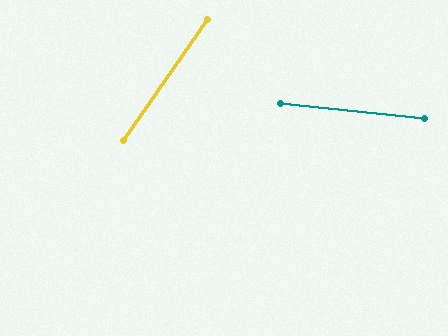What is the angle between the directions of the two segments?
Approximately 61 degrees.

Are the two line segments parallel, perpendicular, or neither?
Neither parallel nor perpendicular — they differ by about 61°.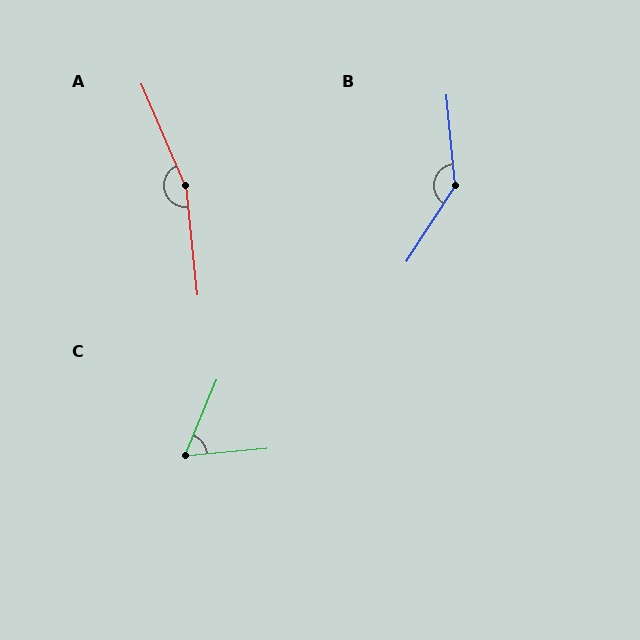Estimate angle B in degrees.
Approximately 142 degrees.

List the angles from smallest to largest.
C (62°), B (142°), A (163°).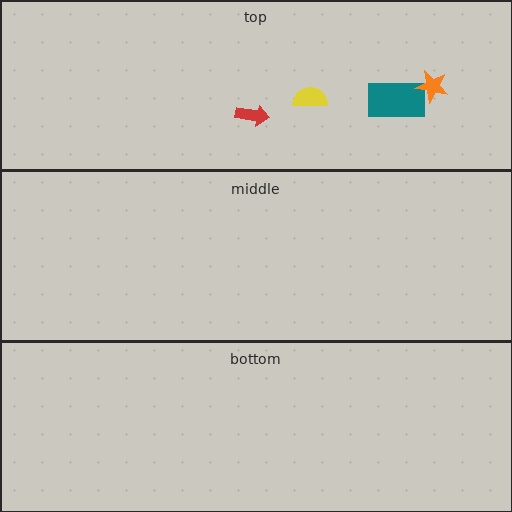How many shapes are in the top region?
4.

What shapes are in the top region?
The teal rectangle, the red arrow, the orange star, the yellow semicircle.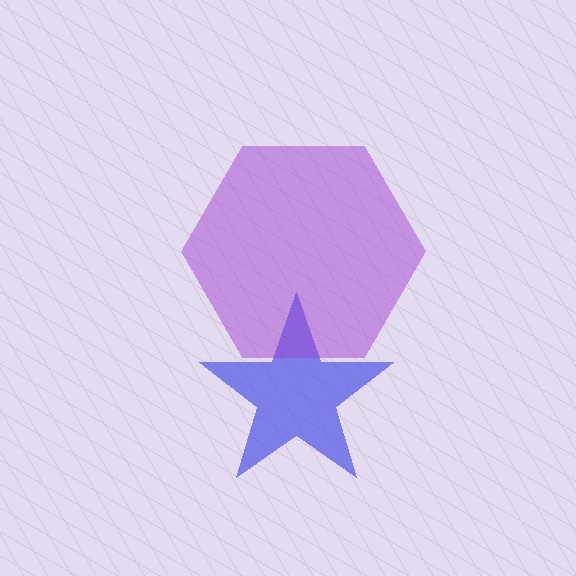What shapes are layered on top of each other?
The layered shapes are: a blue star, a purple hexagon.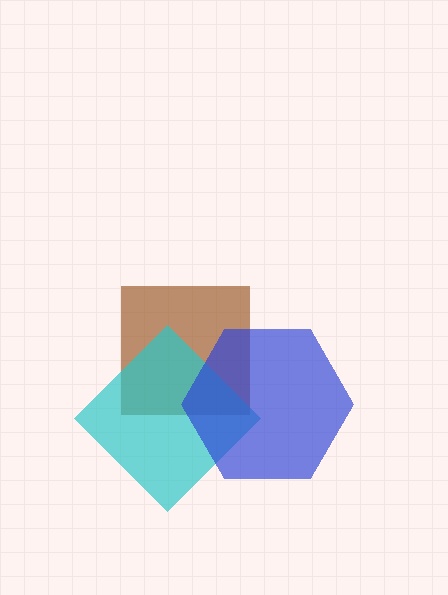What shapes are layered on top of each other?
The layered shapes are: a brown square, a cyan diamond, a blue hexagon.